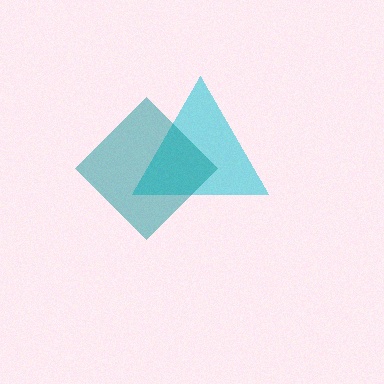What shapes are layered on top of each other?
The layered shapes are: a cyan triangle, a teal diamond.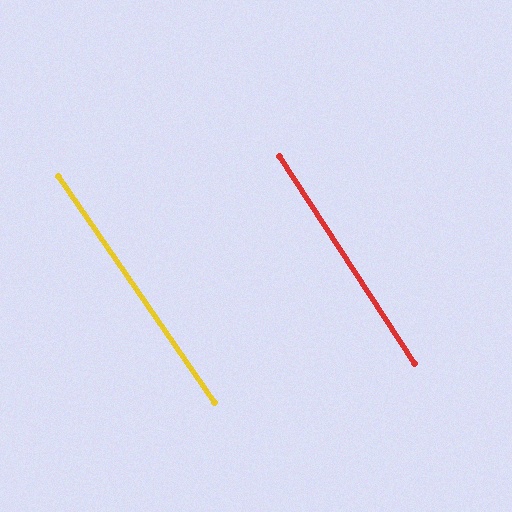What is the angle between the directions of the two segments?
Approximately 1 degree.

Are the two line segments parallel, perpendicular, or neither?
Parallel — their directions differ by only 1.5°.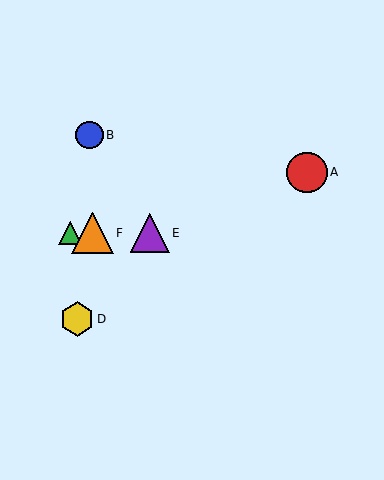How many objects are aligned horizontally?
3 objects (C, E, F) are aligned horizontally.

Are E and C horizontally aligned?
Yes, both are at y≈233.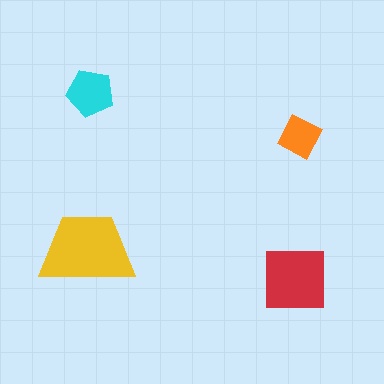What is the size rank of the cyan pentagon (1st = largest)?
3rd.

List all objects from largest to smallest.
The yellow trapezoid, the red square, the cyan pentagon, the orange diamond.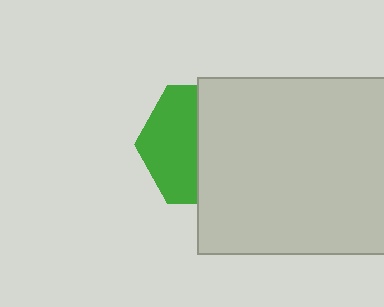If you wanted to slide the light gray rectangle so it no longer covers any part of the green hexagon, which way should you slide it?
Slide it right — that is the most direct way to separate the two shapes.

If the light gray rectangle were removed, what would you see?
You would see the complete green hexagon.